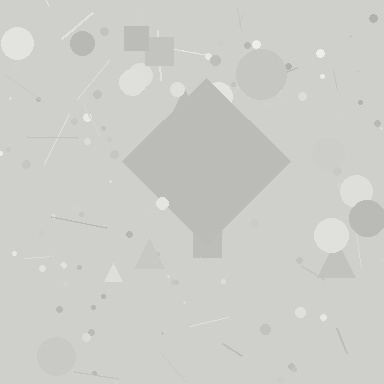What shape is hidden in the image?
A diamond is hidden in the image.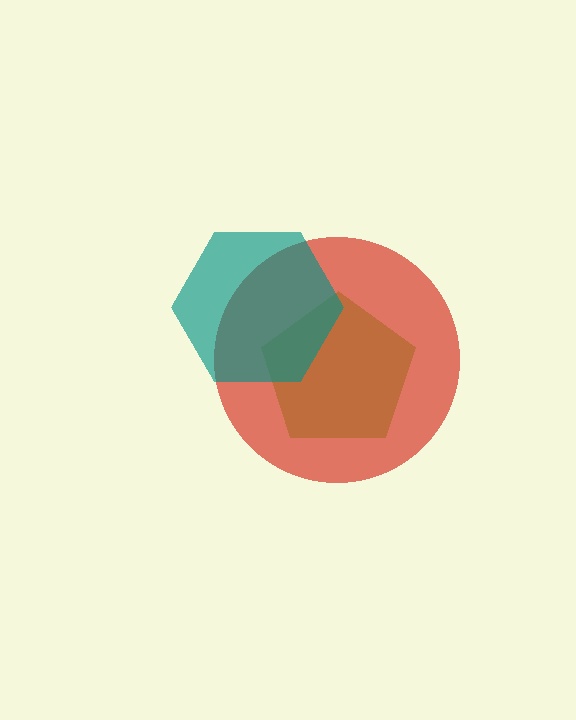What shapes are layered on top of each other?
The layered shapes are: a lime pentagon, a red circle, a teal hexagon.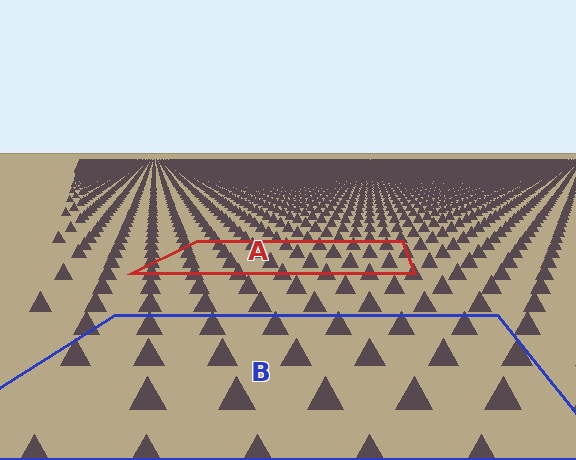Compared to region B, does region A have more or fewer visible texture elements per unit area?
Region A has more texture elements per unit area — they are packed more densely because it is farther away.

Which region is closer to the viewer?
Region B is closer. The texture elements there are larger and more spread out.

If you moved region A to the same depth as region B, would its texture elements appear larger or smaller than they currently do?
They would appear larger. At a closer depth, the same texture elements are projected at a bigger on-screen size.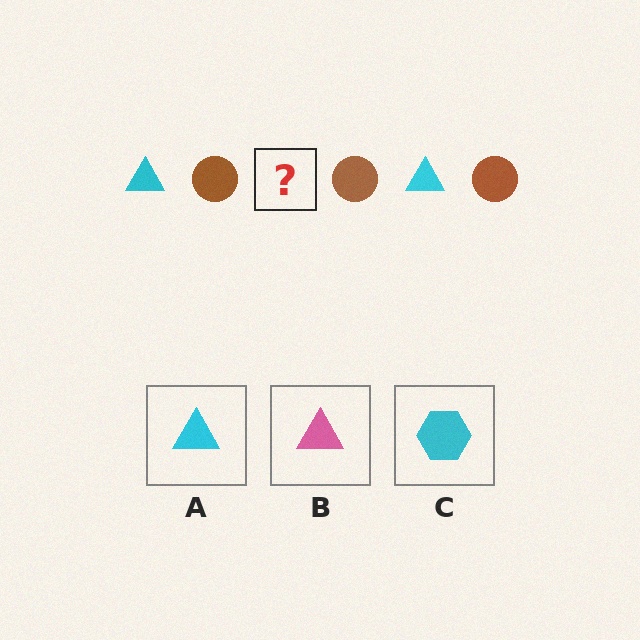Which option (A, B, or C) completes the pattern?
A.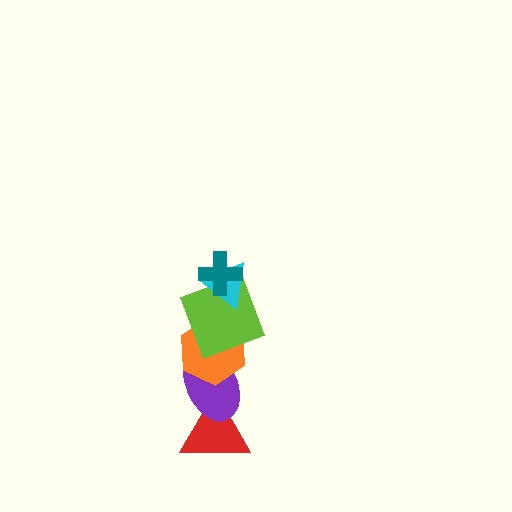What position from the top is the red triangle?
The red triangle is 6th from the top.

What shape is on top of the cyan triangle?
The teal cross is on top of the cyan triangle.